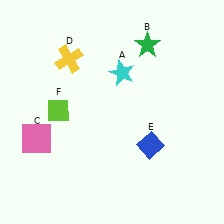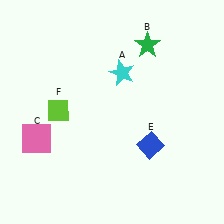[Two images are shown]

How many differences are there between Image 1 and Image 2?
There is 1 difference between the two images.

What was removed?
The yellow cross (D) was removed in Image 2.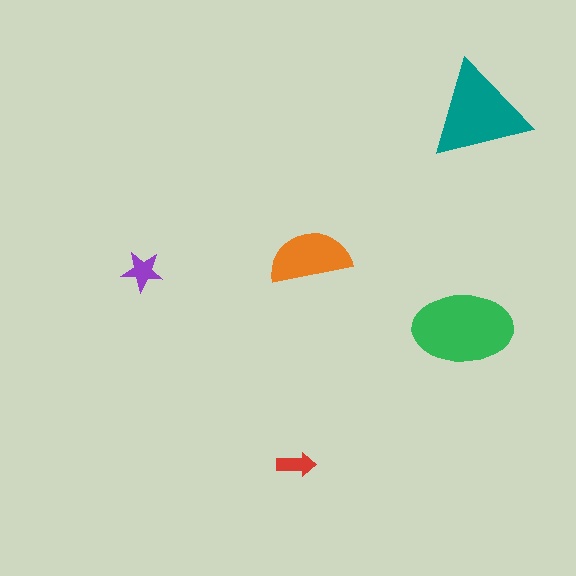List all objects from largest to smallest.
The green ellipse, the teal triangle, the orange semicircle, the purple star, the red arrow.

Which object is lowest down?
The red arrow is bottommost.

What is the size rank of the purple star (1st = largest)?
4th.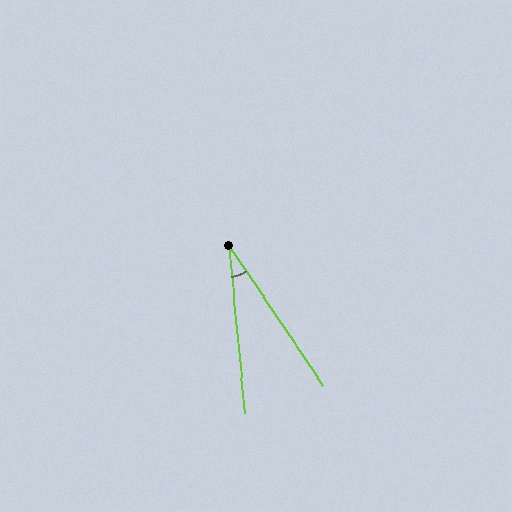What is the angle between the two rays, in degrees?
Approximately 29 degrees.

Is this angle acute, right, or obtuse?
It is acute.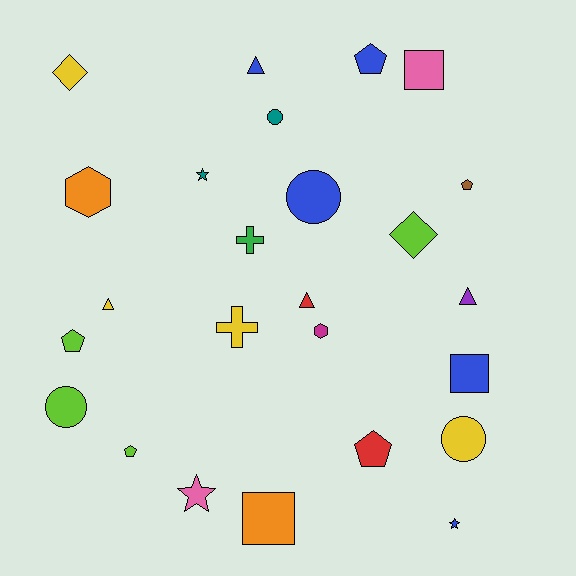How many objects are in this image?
There are 25 objects.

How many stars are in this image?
There are 3 stars.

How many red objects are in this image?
There are 2 red objects.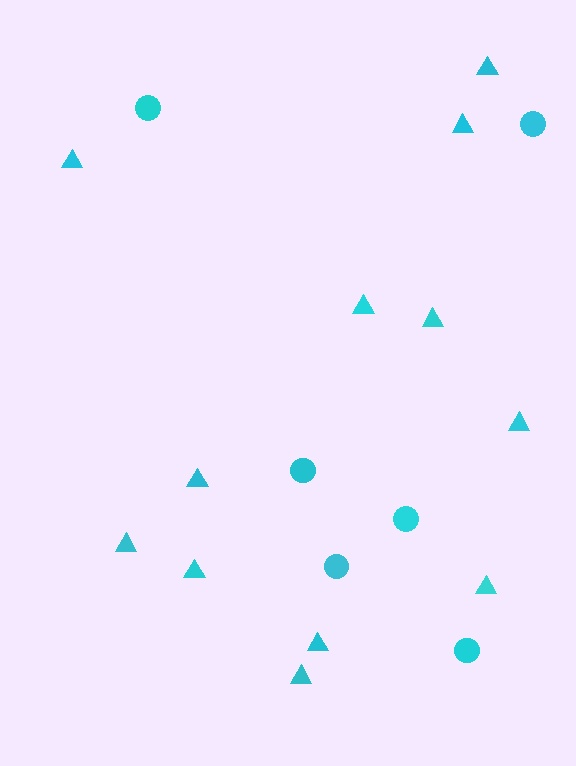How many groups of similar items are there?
There are 2 groups: one group of triangles (12) and one group of circles (6).